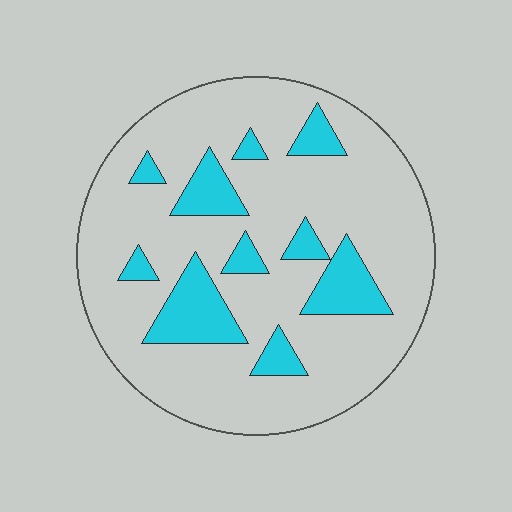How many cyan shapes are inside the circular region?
10.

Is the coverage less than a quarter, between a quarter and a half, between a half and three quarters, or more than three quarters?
Less than a quarter.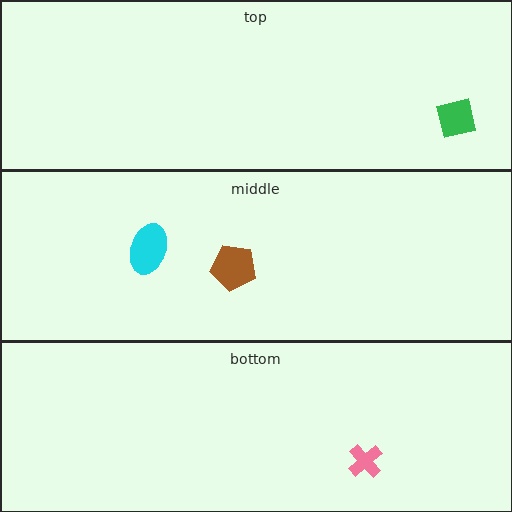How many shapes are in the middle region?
2.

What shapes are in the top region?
The green square.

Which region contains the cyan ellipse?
The middle region.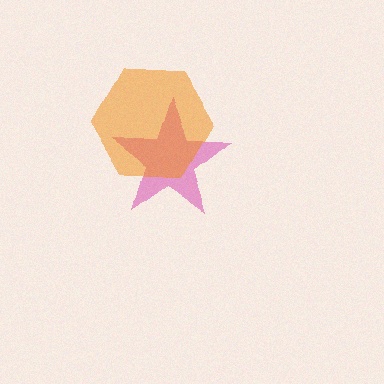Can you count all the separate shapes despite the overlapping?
Yes, there are 2 separate shapes.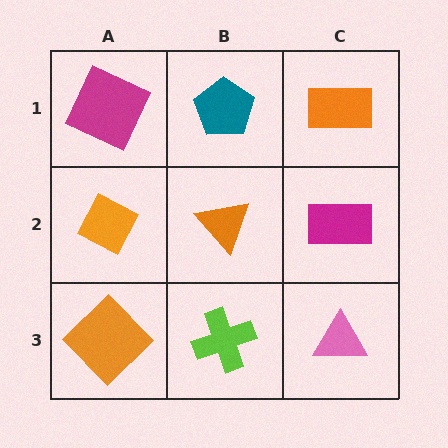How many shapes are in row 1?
3 shapes.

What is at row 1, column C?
An orange rectangle.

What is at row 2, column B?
An orange triangle.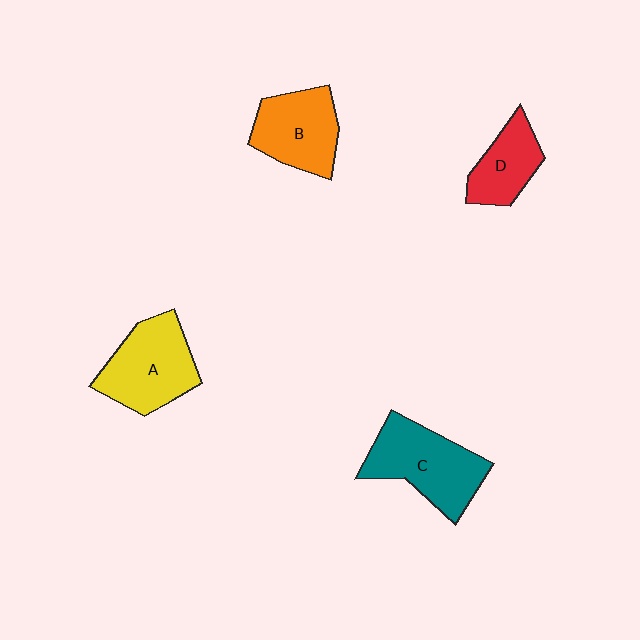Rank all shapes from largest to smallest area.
From largest to smallest: C (teal), A (yellow), B (orange), D (red).